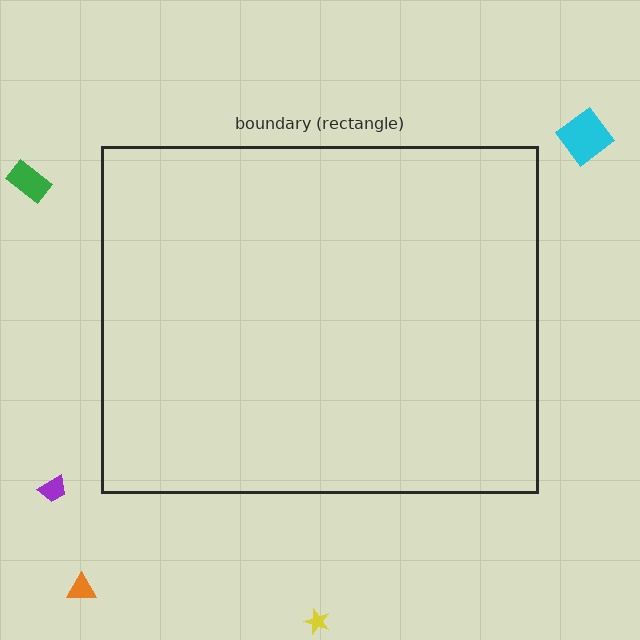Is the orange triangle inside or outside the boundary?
Outside.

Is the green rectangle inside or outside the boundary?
Outside.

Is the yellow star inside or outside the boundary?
Outside.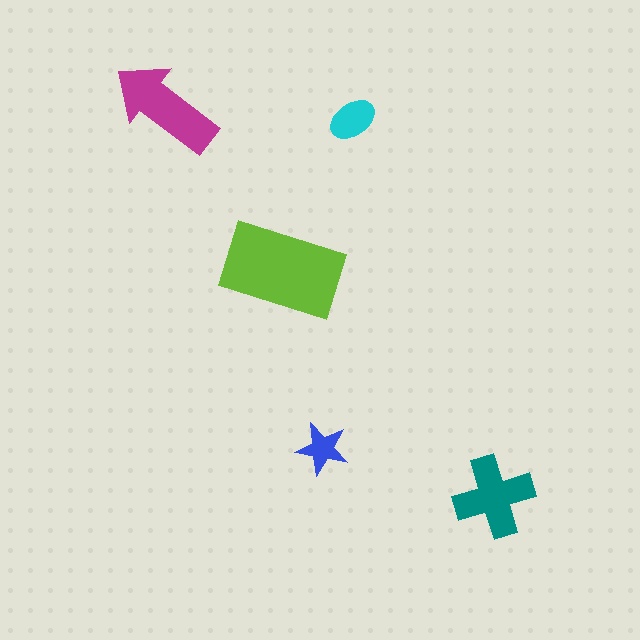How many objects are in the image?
There are 5 objects in the image.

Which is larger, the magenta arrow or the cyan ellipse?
The magenta arrow.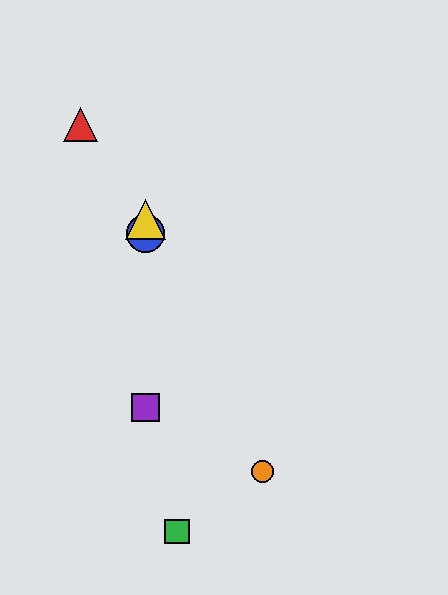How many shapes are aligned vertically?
3 shapes (the blue circle, the yellow triangle, the purple square) are aligned vertically.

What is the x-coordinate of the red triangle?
The red triangle is at x≈81.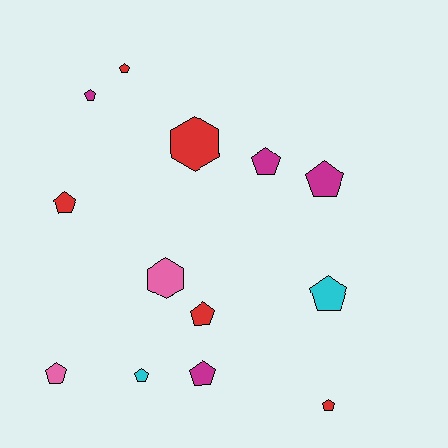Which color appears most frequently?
Red, with 5 objects.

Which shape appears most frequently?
Pentagon, with 11 objects.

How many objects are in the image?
There are 13 objects.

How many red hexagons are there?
There is 1 red hexagon.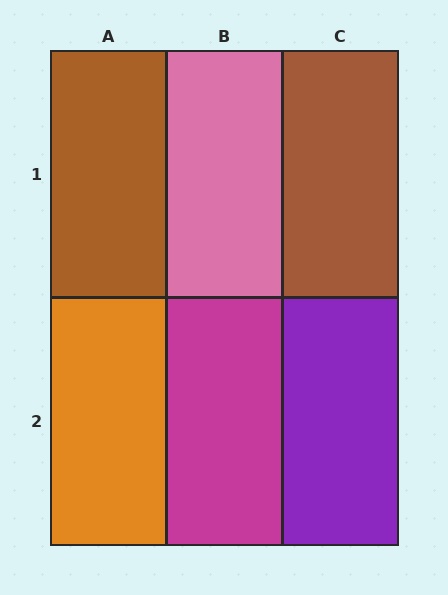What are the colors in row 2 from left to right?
Orange, magenta, purple.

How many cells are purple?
1 cell is purple.